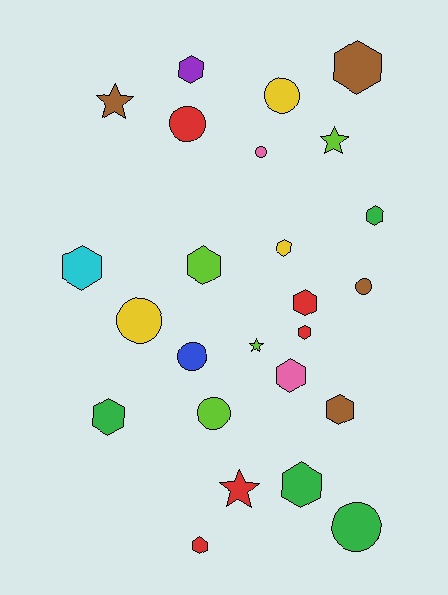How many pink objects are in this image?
There are 2 pink objects.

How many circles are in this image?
There are 8 circles.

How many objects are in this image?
There are 25 objects.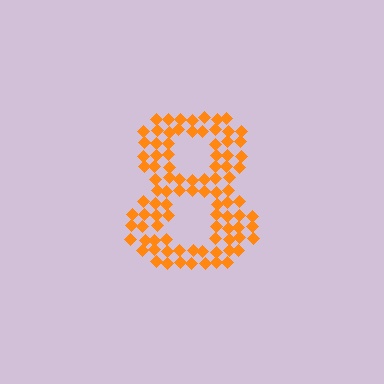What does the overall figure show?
The overall figure shows the digit 8.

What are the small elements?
The small elements are diamonds.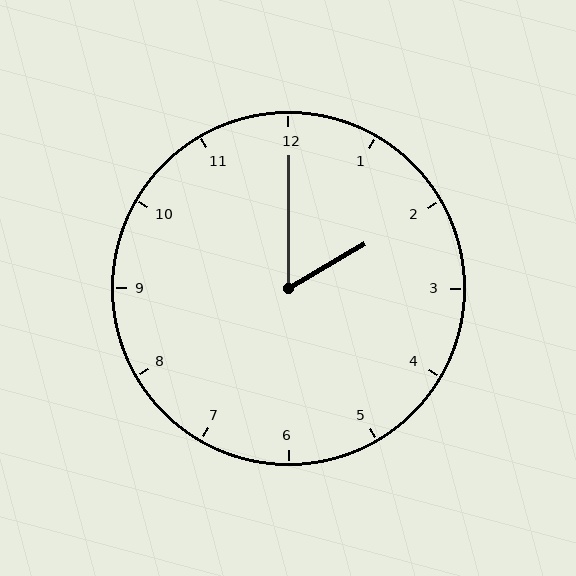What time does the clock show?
2:00.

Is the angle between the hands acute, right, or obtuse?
It is acute.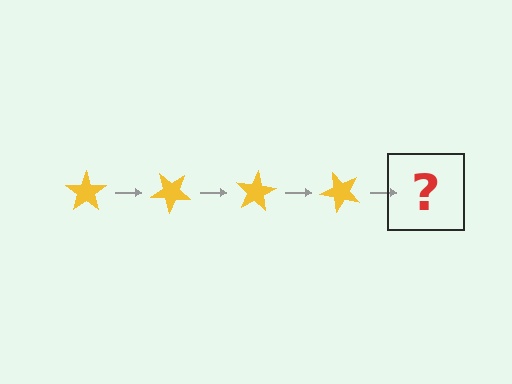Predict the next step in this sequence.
The next step is a yellow star rotated 160 degrees.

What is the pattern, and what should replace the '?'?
The pattern is that the star rotates 40 degrees each step. The '?' should be a yellow star rotated 160 degrees.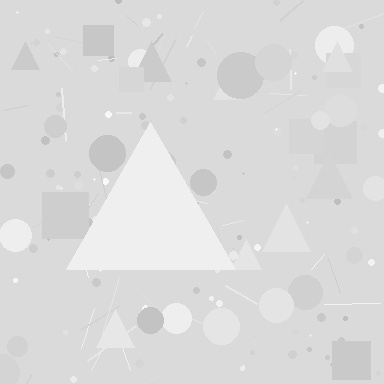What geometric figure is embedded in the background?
A triangle is embedded in the background.